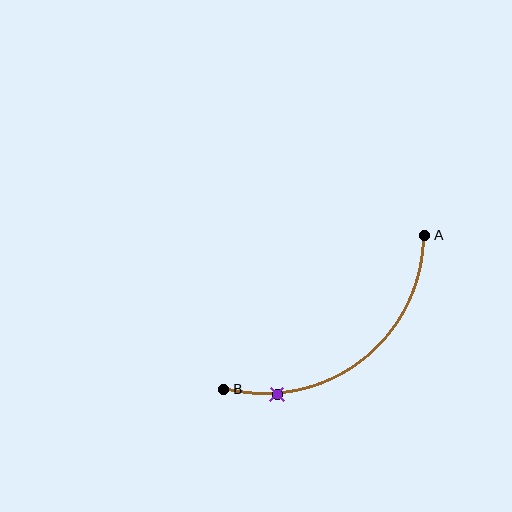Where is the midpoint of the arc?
The arc midpoint is the point on the curve farthest from the straight line joining A and B. It sits below and to the right of that line.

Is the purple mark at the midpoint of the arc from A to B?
No. The purple mark lies on the arc but is closer to endpoint B. The arc midpoint would be at the point on the curve equidistant along the arc from both A and B.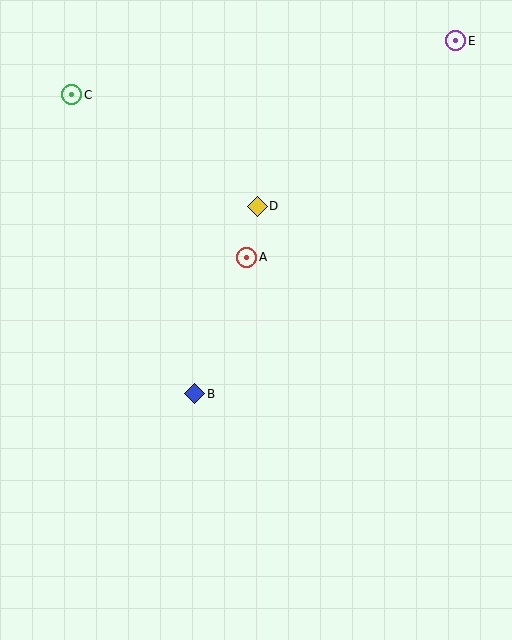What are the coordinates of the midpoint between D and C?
The midpoint between D and C is at (164, 151).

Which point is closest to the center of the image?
Point A at (247, 257) is closest to the center.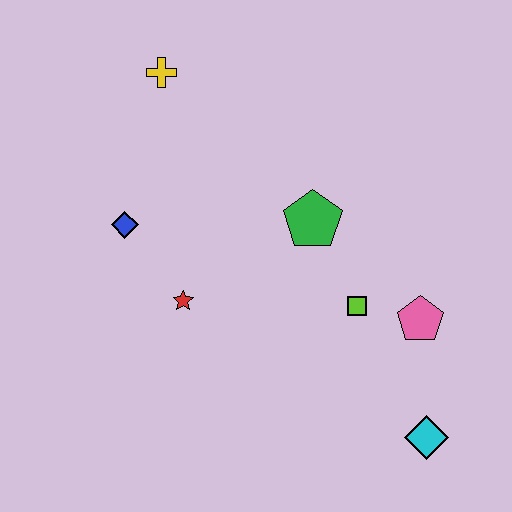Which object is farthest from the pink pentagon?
The yellow cross is farthest from the pink pentagon.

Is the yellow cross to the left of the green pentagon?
Yes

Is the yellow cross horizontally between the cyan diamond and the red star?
No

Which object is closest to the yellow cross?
The blue diamond is closest to the yellow cross.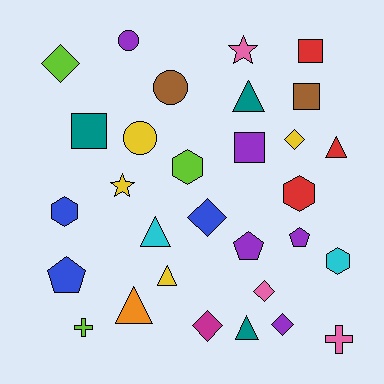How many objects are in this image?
There are 30 objects.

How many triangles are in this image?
There are 6 triangles.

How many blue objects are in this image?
There are 3 blue objects.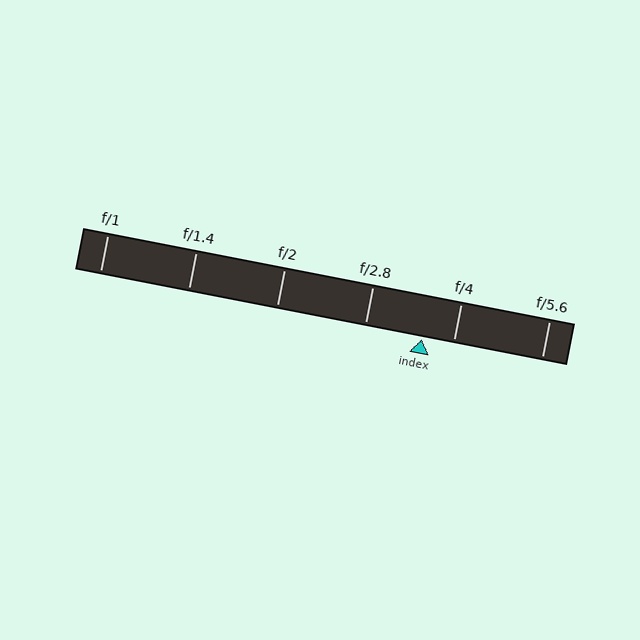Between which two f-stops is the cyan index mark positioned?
The index mark is between f/2.8 and f/4.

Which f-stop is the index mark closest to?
The index mark is closest to f/4.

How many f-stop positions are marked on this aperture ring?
There are 6 f-stop positions marked.